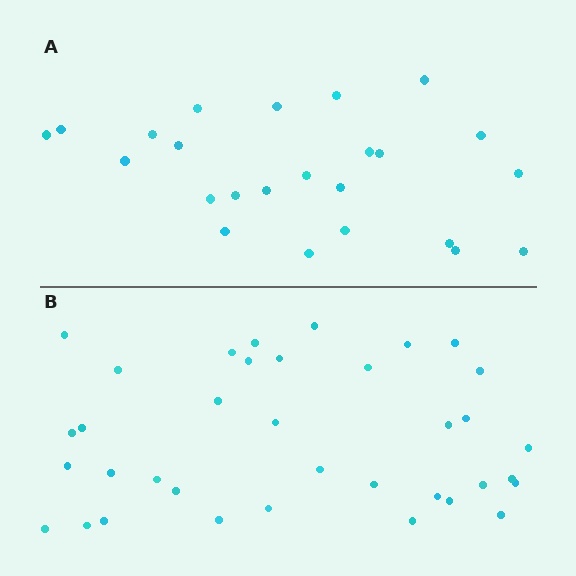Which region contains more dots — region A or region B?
Region B (the bottom region) has more dots.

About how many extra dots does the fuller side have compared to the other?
Region B has roughly 12 or so more dots than region A.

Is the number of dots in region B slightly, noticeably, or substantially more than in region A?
Region B has substantially more. The ratio is roughly 1.5 to 1.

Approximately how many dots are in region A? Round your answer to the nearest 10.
About 20 dots. (The exact count is 24, which rounds to 20.)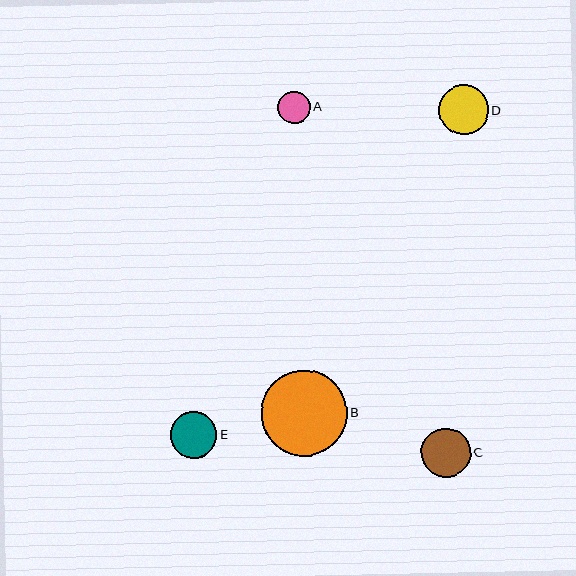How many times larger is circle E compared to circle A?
Circle E is approximately 1.4 times the size of circle A.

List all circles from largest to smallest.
From largest to smallest: B, D, C, E, A.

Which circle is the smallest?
Circle A is the smallest with a size of approximately 33 pixels.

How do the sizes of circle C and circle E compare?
Circle C and circle E are approximately the same size.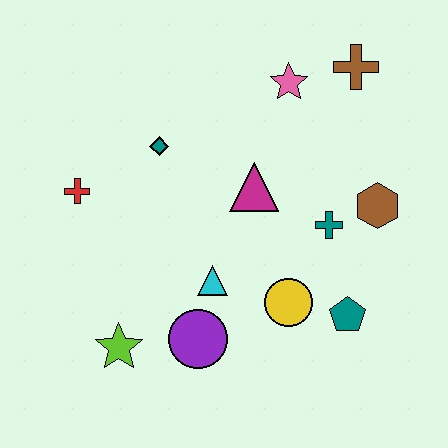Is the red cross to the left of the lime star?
Yes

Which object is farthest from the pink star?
The lime star is farthest from the pink star.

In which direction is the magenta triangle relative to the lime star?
The magenta triangle is above the lime star.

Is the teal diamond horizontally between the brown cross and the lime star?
Yes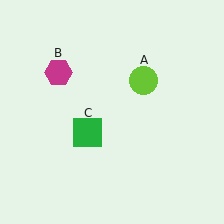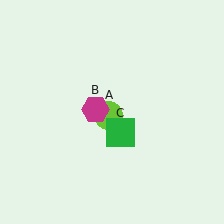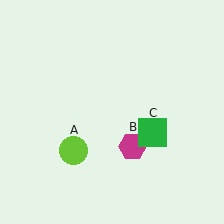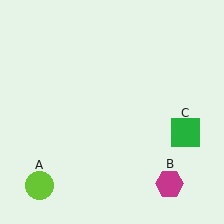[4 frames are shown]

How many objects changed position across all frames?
3 objects changed position: lime circle (object A), magenta hexagon (object B), green square (object C).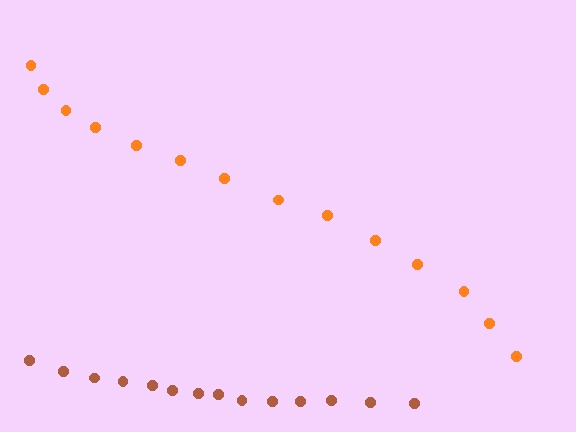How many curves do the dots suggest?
There are 2 distinct paths.